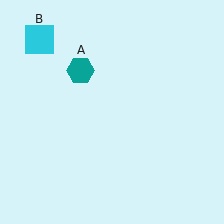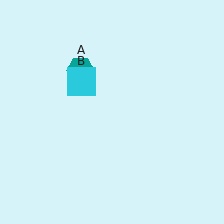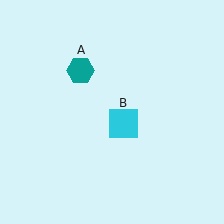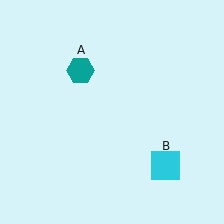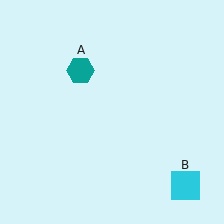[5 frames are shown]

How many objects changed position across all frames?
1 object changed position: cyan square (object B).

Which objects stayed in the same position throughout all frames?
Teal hexagon (object A) remained stationary.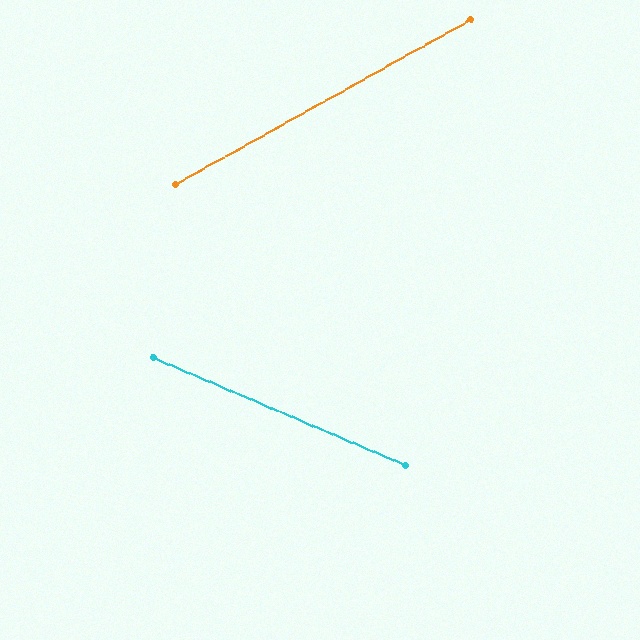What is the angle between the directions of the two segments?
Approximately 52 degrees.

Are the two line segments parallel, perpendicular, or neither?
Neither parallel nor perpendicular — they differ by about 52°.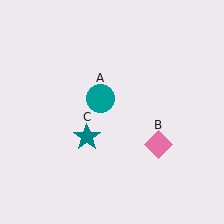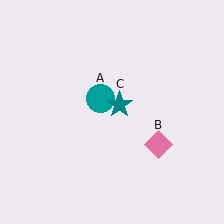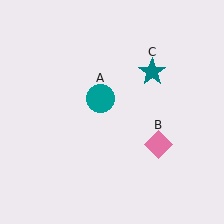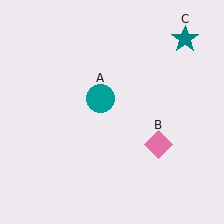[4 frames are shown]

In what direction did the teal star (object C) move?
The teal star (object C) moved up and to the right.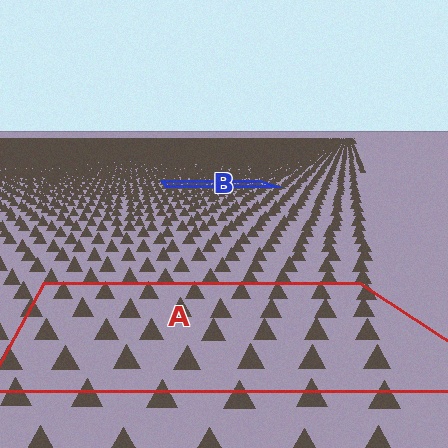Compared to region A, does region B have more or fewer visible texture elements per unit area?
Region B has more texture elements per unit area — they are packed more densely because it is farther away.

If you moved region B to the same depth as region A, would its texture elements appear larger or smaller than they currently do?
They would appear larger. At a closer depth, the same texture elements are projected at a bigger on-screen size.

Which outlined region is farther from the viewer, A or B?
Region B is farther from the viewer — the texture elements inside it appear smaller and more densely packed.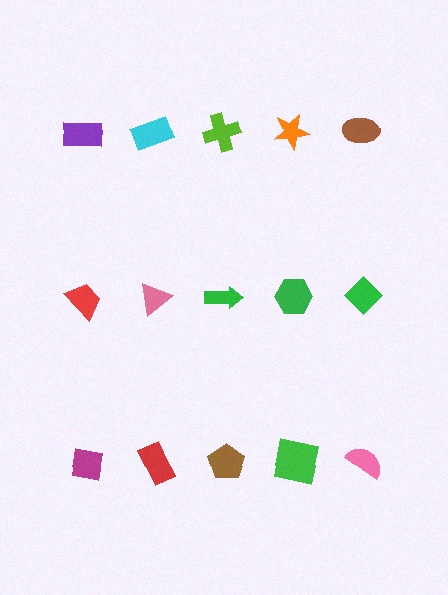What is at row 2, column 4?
A green hexagon.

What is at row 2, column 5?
A green diamond.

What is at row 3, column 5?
A pink semicircle.